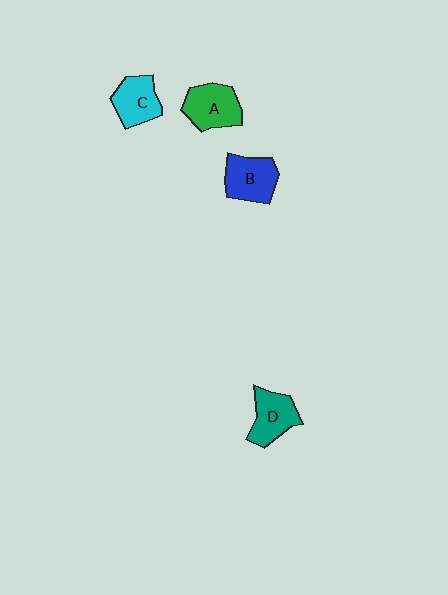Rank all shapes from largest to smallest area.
From largest to smallest: A (green), B (blue), D (teal), C (cyan).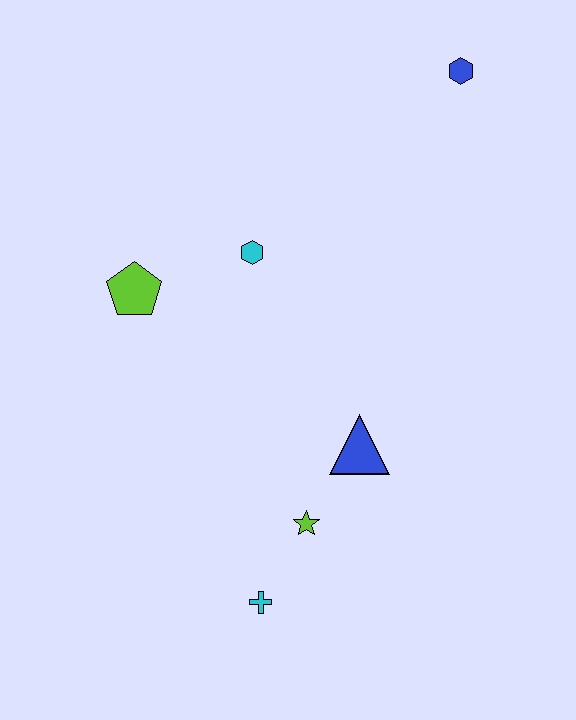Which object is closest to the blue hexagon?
The cyan hexagon is closest to the blue hexagon.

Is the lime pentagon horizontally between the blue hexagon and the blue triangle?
No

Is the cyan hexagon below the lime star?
No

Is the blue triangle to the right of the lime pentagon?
Yes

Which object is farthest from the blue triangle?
The blue hexagon is farthest from the blue triangle.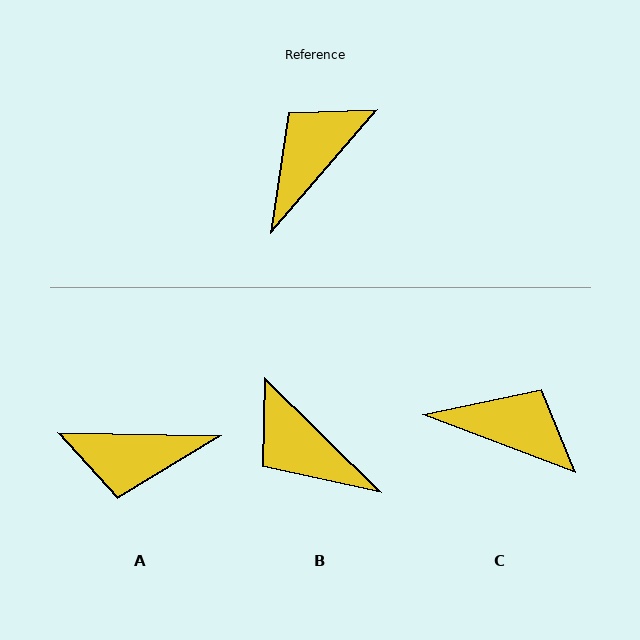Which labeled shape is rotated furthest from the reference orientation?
A, about 130 degrees away.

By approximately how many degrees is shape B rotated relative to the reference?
Approximately 86 degrees counter-clockwise.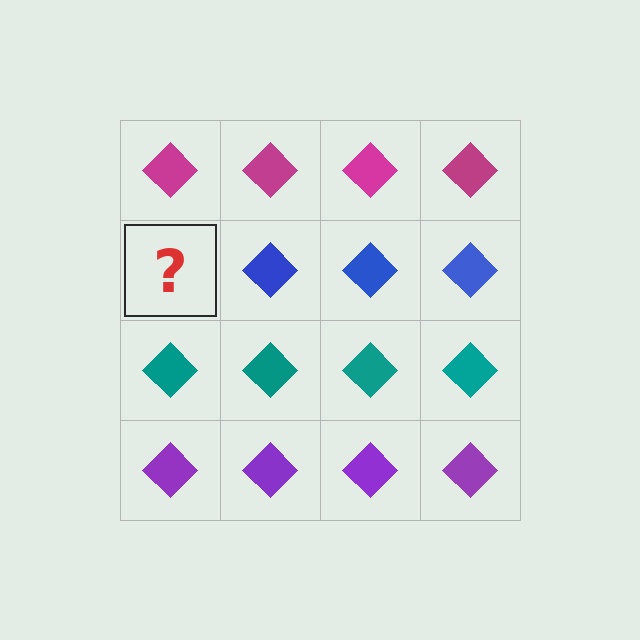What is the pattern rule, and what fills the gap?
The rule is that each row has a consistent color. The gap should be filled with a blue diamond.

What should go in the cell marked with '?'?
The missing cell should contain a blue diamond.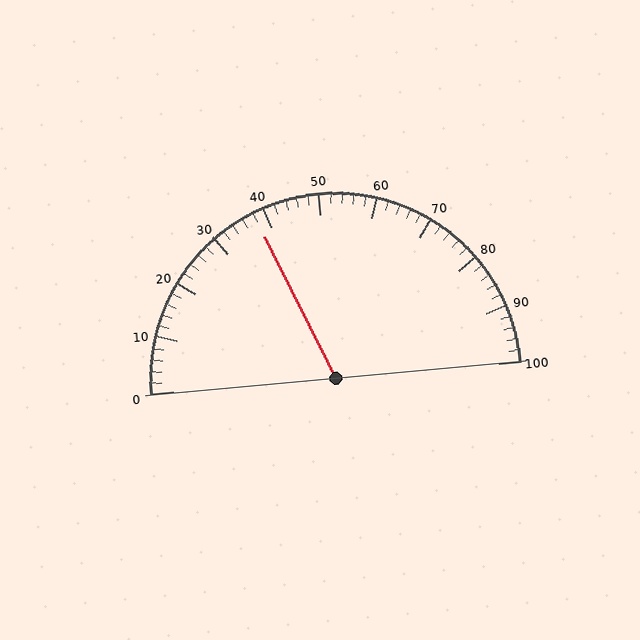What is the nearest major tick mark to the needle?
The nearest major tick mark is 40.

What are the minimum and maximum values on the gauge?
The gauge ranges from 0 to 100.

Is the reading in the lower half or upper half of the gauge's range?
The reading is in the lower half of the range (0 to 100).